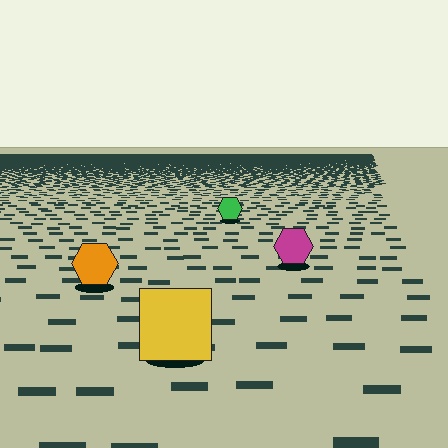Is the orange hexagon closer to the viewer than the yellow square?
No. The yellow square is closer — you can tell from the texture gradient: the ground texture is coarser near it.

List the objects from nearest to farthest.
From nearest to farthest: the yellow square, the orange hexagon, the magenta hexagon, the green hexagon.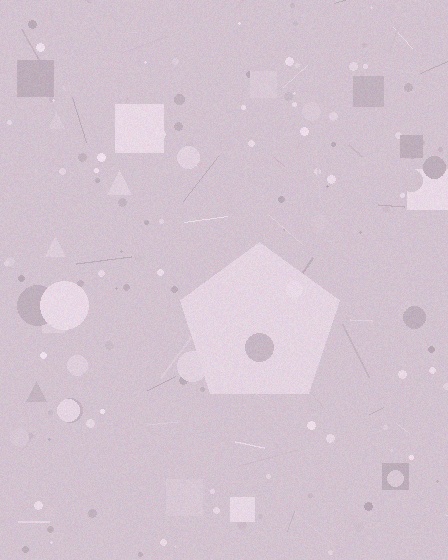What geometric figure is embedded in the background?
A pentagon is embedded in the background.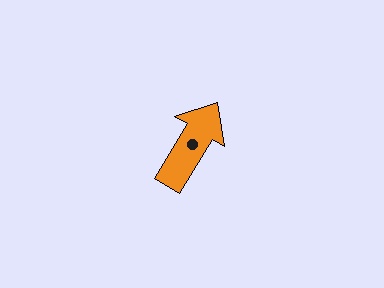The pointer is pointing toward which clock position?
Roughly 1 o'clock.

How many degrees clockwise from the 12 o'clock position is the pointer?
Approximately 31 degrees.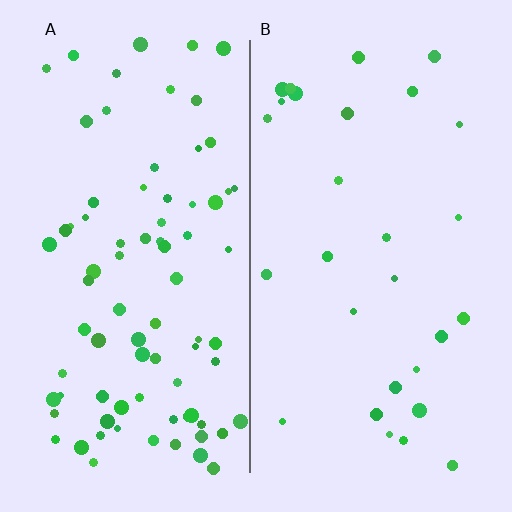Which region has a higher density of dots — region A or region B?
A (the left).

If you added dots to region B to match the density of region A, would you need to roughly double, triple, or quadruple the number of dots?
Approximately triple.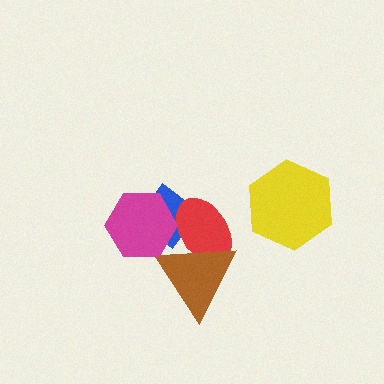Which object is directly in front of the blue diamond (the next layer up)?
The red ellipse is directly in front of the blue diamond.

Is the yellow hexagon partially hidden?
No, no other shape covers it.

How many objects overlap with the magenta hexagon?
2 objects overlap with the magenta hexagon.